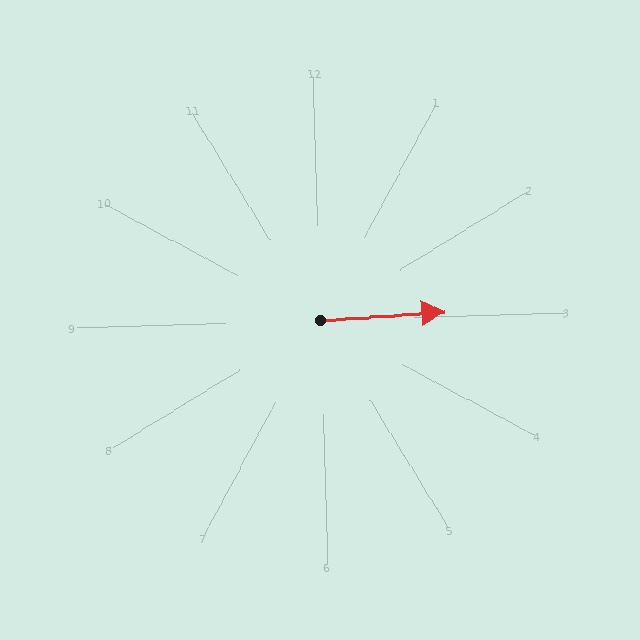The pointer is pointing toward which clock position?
Roughly 3 o'clock.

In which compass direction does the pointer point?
East.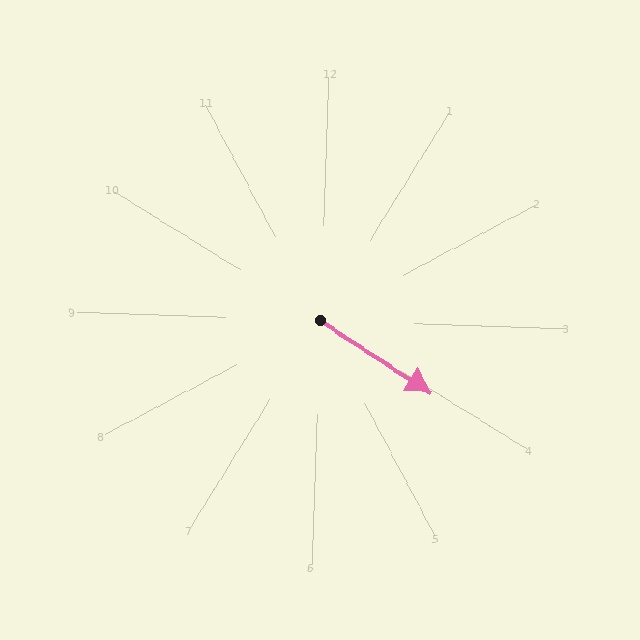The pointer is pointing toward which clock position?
Roughly 4 o'clock.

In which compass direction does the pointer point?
Southeast.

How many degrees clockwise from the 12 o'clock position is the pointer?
Approximately 121 degrees.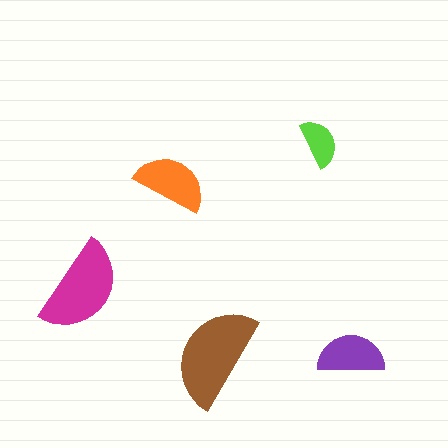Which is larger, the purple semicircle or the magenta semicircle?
The magenta one.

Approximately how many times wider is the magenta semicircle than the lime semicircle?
About 2 times wider.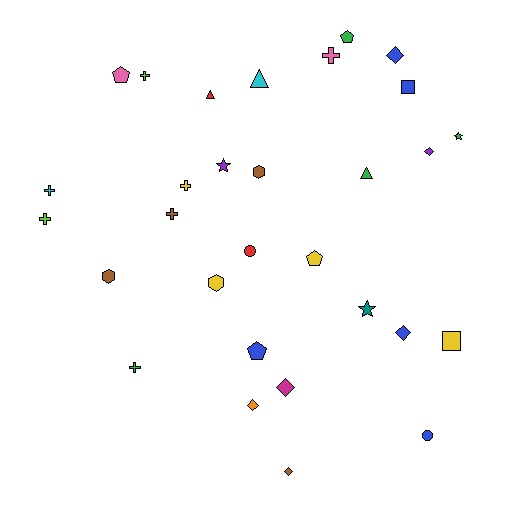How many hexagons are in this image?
There are 3 hexagons.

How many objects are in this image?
There are 30 objects.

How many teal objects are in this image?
There is 1 teal object.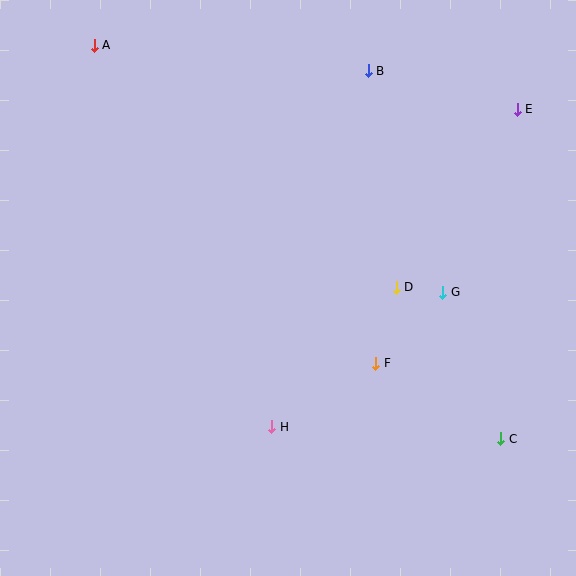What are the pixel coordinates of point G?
Point G is at (443, 292).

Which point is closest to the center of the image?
Point D at (396, 287) is closest to the center.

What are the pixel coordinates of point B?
Point B is at (368, 71).